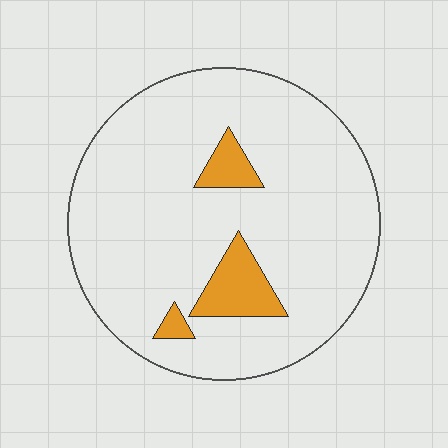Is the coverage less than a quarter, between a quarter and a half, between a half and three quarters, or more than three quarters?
Less than a quarter.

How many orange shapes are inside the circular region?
3.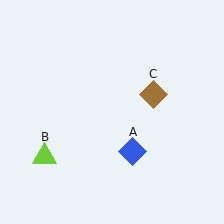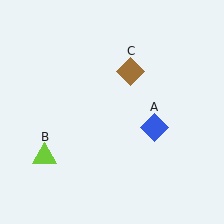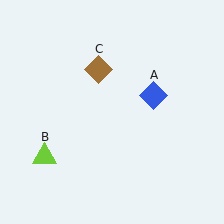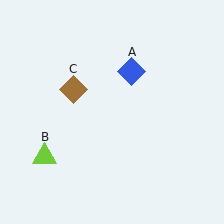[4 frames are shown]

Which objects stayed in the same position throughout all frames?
Lime triangle (object B) remained stationary.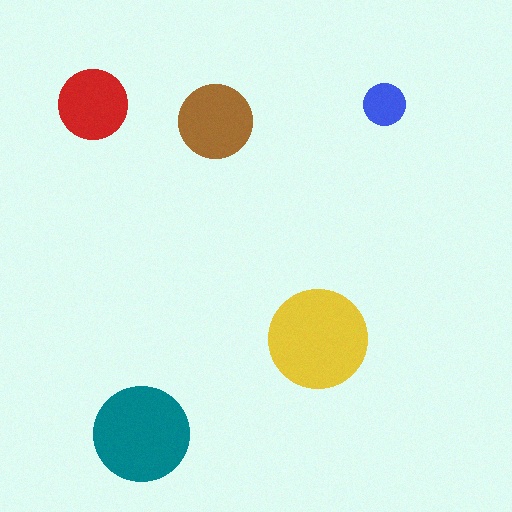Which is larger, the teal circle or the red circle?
The teal one.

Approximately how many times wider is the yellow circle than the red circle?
About 1.5 times wider.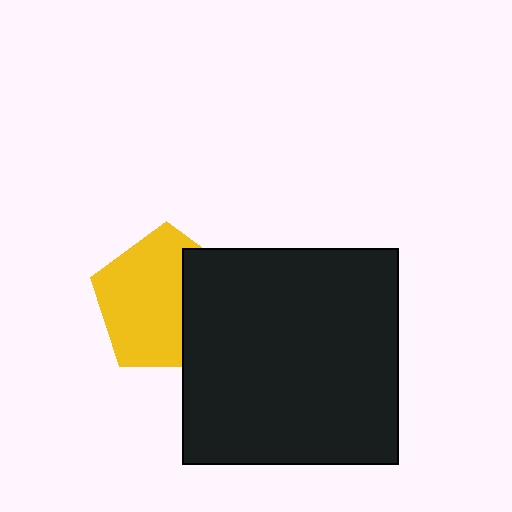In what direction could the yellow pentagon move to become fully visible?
The yellow pentagon could move left. That would shift it out from behind the black square entirely.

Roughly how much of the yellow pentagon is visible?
About half of it is visible (roughly 65%).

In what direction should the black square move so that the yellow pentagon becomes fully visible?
The black square should move right. That is the shortest direction to clear the overlap and leave the yellow pentagon fully visible.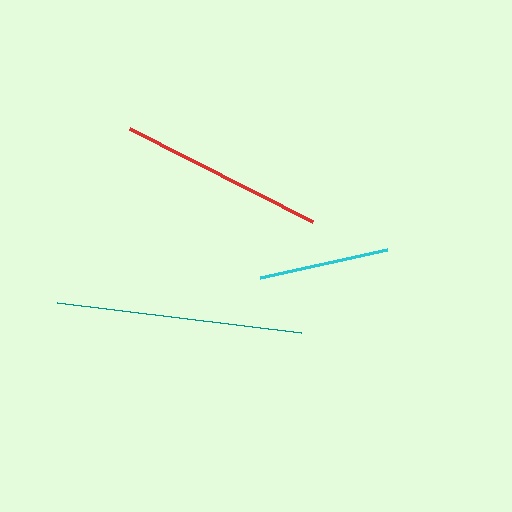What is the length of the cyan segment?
The cyan segment is approximately 130 pixels long.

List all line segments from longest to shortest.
From longest to shortest: teal, red, cyan.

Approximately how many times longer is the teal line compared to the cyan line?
The teal line is approximately 1.9 times the length of the cyan line.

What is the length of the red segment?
The red segment is approximately 205 pixels long.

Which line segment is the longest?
The teal line is the longest at approximately 246 pixels.